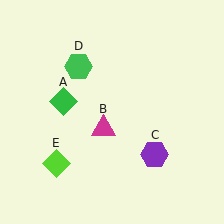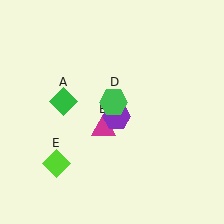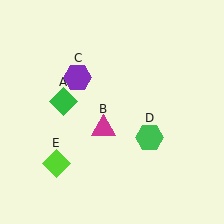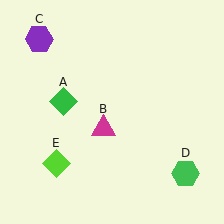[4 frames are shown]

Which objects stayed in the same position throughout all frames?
Green diamond (object A) and magenta triangle (object B) and lime diamond (object E) remained stationary.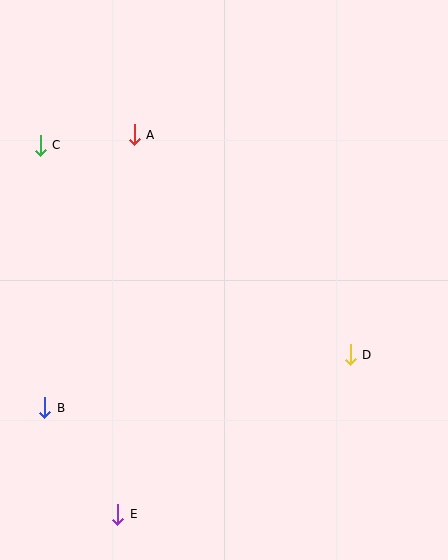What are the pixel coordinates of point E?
Point E is at (118, 514).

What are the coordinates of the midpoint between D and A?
The midpoint between D and A is at (242, 245).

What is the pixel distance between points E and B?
The distance between E and B is 129 pixels.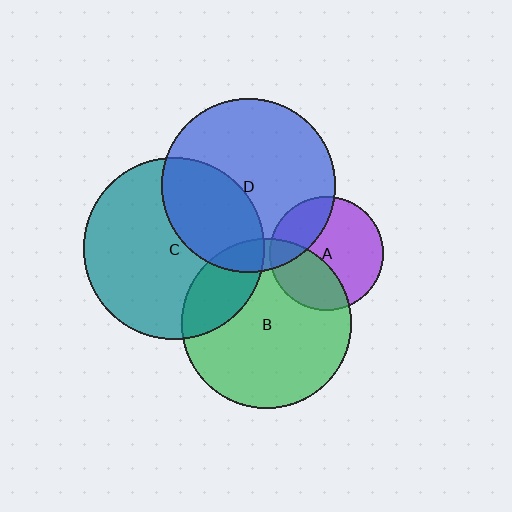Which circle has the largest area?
Circle C (teal).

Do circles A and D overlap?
Yes.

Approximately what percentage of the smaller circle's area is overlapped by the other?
Approximately 25%.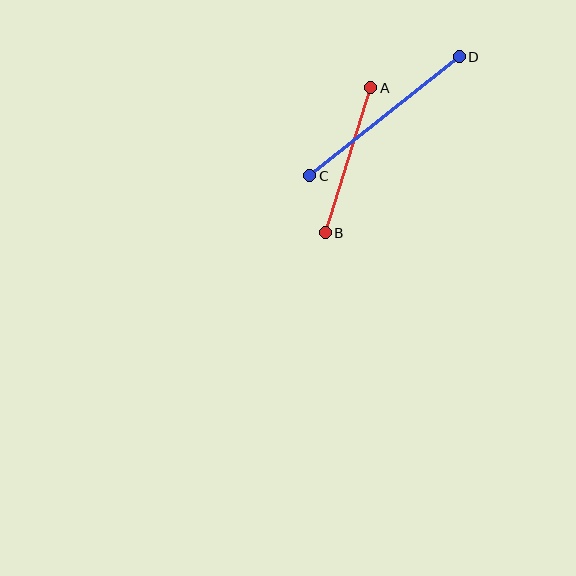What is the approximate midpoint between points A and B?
The midpoint is at approximately (348, 160) pixels.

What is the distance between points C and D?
The distance is approximately 191 pixels.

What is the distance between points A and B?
The distance is approximately 152 pixels.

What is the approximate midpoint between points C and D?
The midpoint is at approximately (385, 116) pixels.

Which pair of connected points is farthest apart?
Points C and D are farthest apart.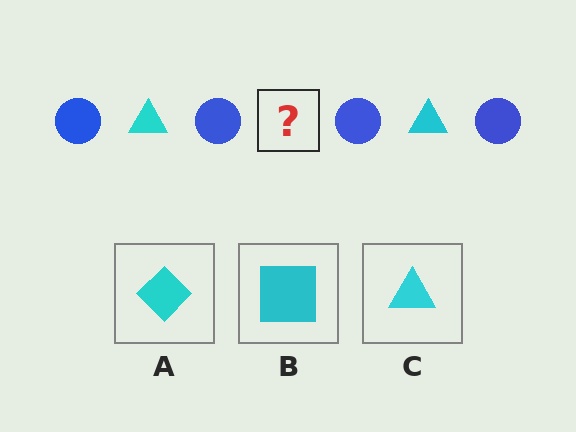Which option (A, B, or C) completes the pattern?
C.